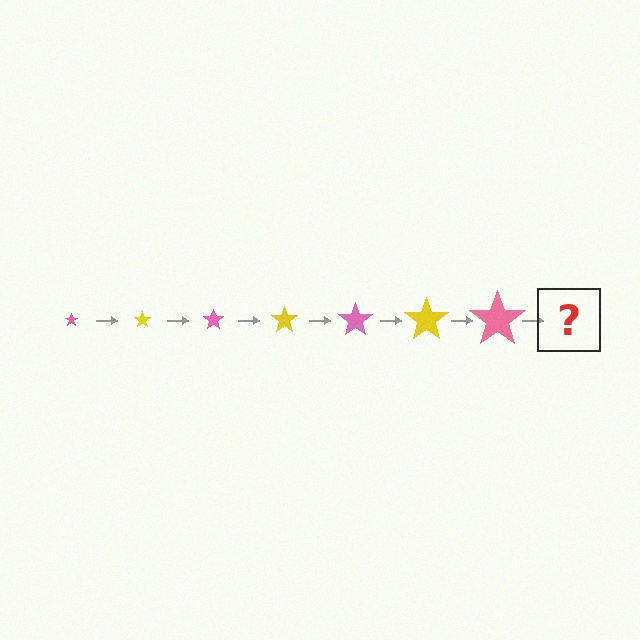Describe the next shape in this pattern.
It should be a yellow star, larger than the previous one.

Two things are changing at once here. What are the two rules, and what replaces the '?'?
The two rules are that the star grows larger each step and the color cycles through pink and yellow. The '?' should be a yellow star, larger than the previous one.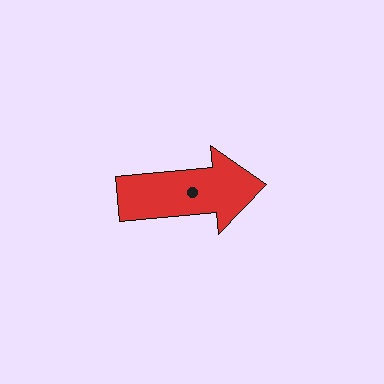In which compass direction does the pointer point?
East.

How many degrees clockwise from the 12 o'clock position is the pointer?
Approximately 85 degrees.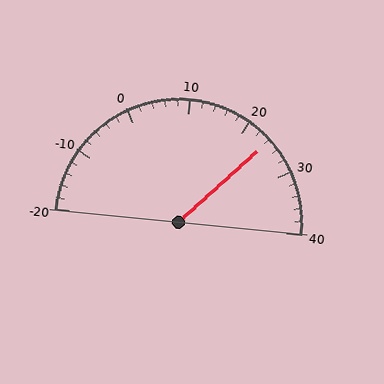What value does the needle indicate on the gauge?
The needle indicates approximately 24.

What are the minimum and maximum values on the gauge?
The gauge ranges from -20 to 40.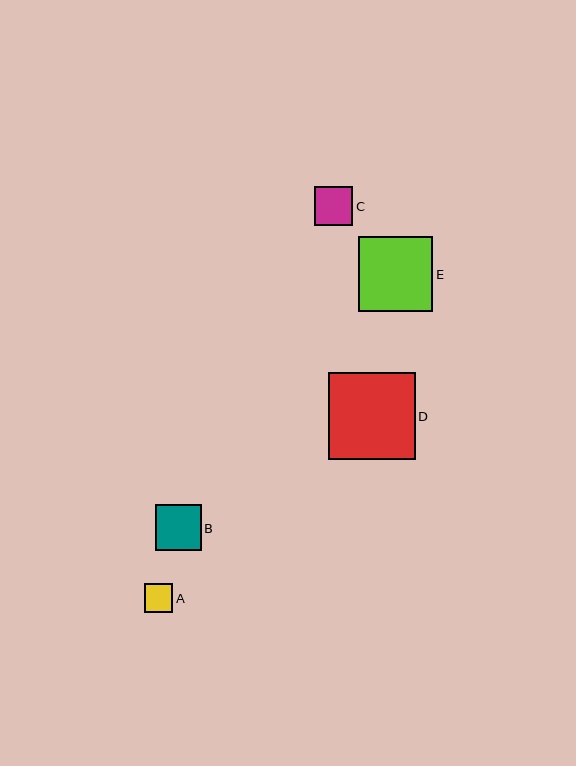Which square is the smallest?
Square A is the smallest with a size of approximately 29 pixels.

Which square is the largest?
Square D is the largest with a size of approximately 87 pixels.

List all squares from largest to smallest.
From largest to smallest: D, E, B, C, A.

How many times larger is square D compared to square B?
Square D is approximately 1.9 times the size of square B.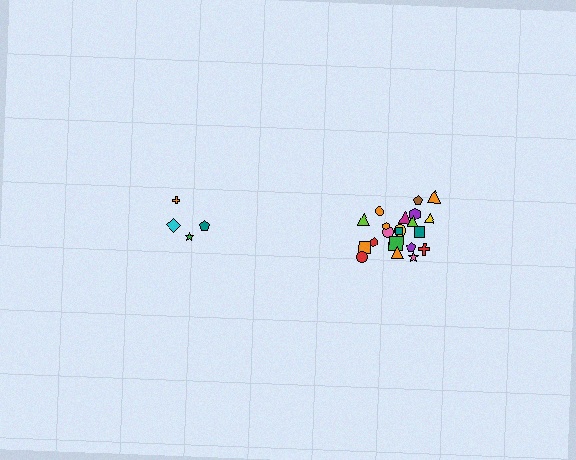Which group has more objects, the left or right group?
The right group.